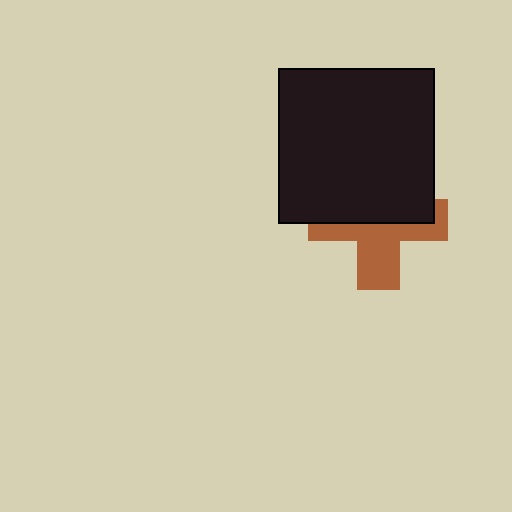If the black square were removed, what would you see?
You would see the complete brown cross.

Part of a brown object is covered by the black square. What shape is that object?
It is a cross.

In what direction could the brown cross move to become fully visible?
The brown cross could move down. That would shift it out from behind the black square entirely.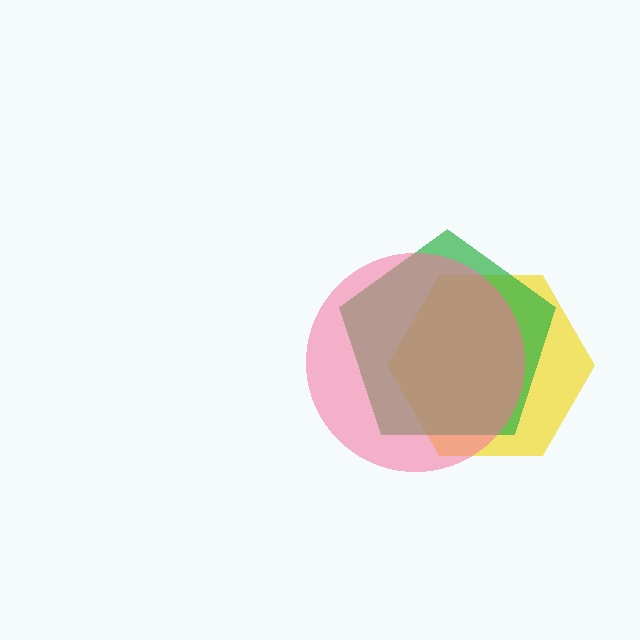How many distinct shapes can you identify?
There are 3 distinct shapes: a yellow hexagon, a green pentagon, a pink circle.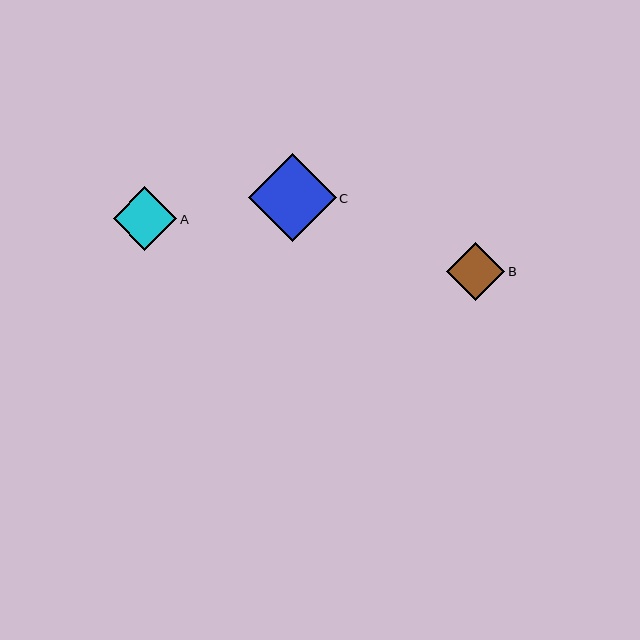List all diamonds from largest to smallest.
From largest to smallest: C, A, B.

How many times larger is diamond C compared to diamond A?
Diamond C is approximately 1.4 times the size of diamond A.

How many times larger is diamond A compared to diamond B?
Diamond A is approximately 1.1 times the size of diamond B.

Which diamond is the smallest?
Diamond B is the smallest with a size of approximately 58 pixels.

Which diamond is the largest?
Diamond C is the largest with a size of approximately 88 pixels.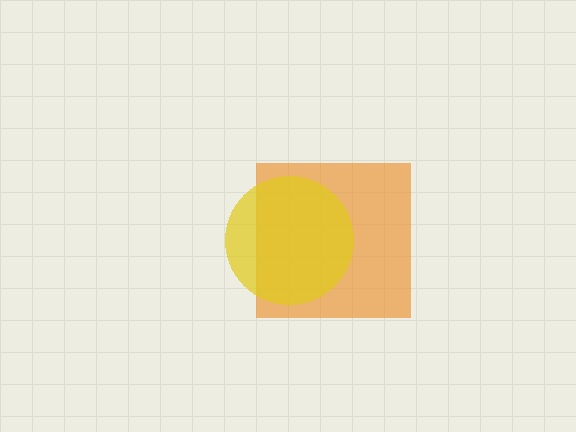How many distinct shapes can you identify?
There are 2 distinct shapes: an orange square, a yellow circle.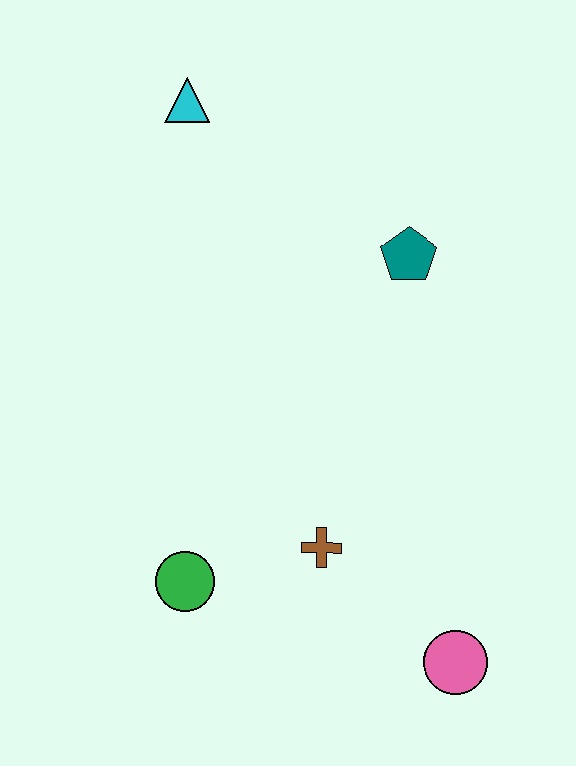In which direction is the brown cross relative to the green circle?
The brown cross is to the right of the green circle.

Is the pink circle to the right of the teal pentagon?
Yes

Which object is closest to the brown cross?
The green circle is closest to the brown cross.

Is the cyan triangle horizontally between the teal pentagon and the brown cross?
No